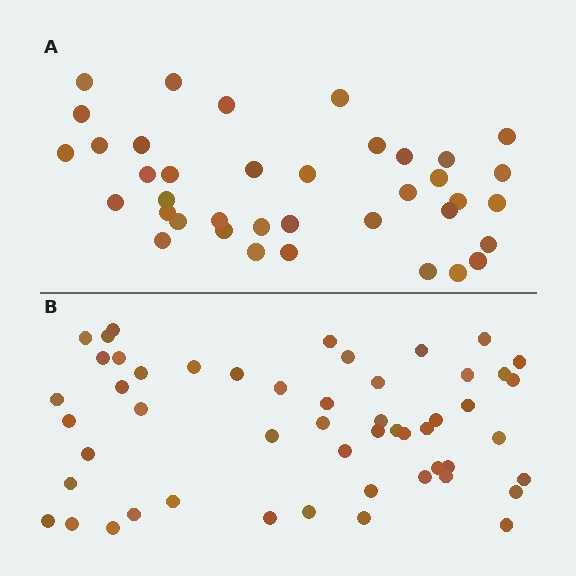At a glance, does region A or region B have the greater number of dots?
Region B (the bottom region) has more dots.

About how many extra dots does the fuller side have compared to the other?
Region B has approximately 15 more dots than region A.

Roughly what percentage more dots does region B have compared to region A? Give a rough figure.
About 35% more.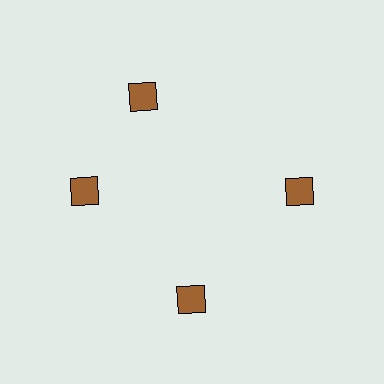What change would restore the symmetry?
The symmetry would be restored by rotating it back into even spacing with its neighbors so that all 4 diamonds sit at equal angles and equal distance from the center.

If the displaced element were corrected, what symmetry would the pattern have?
It would have 4-fold rotational symmetry — the pattern would map onto itself every 90 degrees.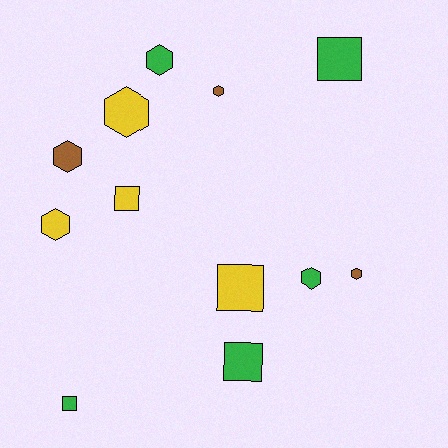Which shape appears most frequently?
Hexagon, with 7 objects.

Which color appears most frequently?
Green, with 5 objects.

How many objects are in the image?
There are 12 objects.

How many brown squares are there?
There are no brown squares.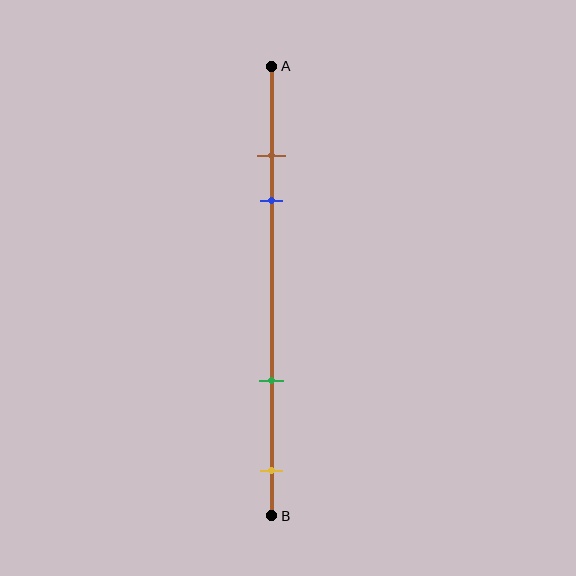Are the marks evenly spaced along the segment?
No, the marks are not evenly spaced.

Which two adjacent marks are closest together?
The brown and blue marks are the closest adjacent pair.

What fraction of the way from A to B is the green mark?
The green mark is approximately 70% (0.7) of the way from A to B.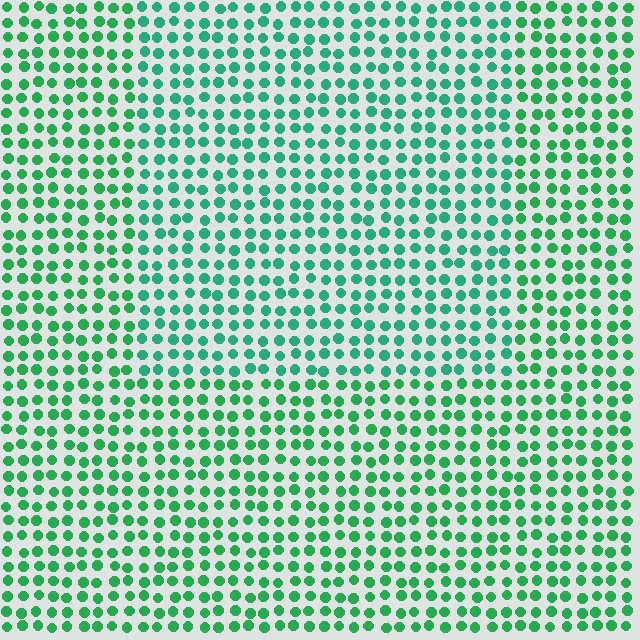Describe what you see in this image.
The image is filled with small green elements in a uniform arrangement. A rectangle-shaped region is visible where the elements are tinted to a slightly different hue, forming a subtle color boundary.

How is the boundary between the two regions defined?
The boundary is defined purely by a slight shift in hue (about 21 degrees). Spacing, size, and orientation are identical on both sides.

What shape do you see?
I see a rectangle.